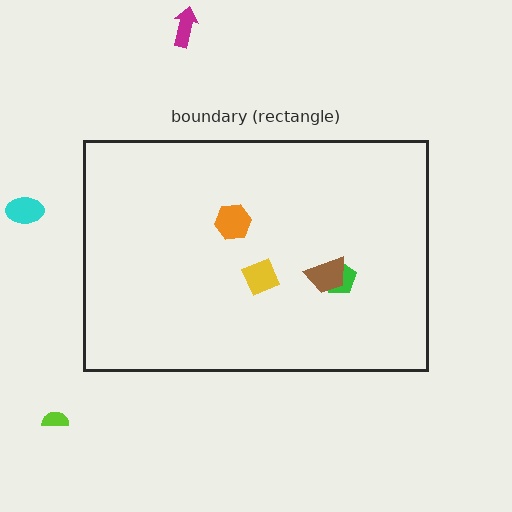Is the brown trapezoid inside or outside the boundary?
Inside.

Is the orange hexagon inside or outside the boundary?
Inside.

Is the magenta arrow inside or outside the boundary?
Outside.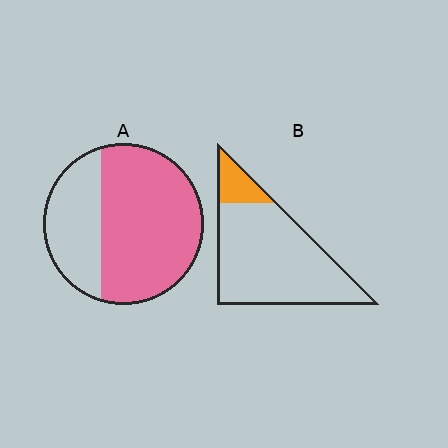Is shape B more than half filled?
No.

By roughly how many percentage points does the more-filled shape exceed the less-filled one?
By roughly 55 percentage points (A over B).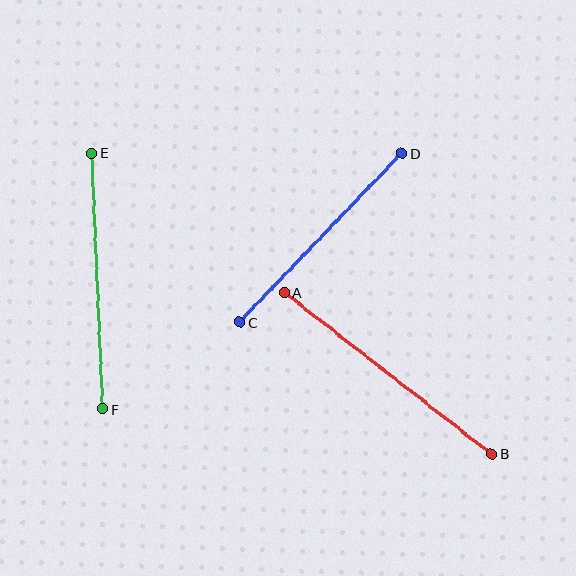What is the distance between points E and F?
The distance is approximately 256 pixels.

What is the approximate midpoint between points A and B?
The midpoint is at approximately (388, 373) pixels.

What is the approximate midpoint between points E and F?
The midpoint is at approximately (97, 281) pixels.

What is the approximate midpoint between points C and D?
The midpoint is at approximately (321, 238) pixels.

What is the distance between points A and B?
The distance is approximately 263 pixels.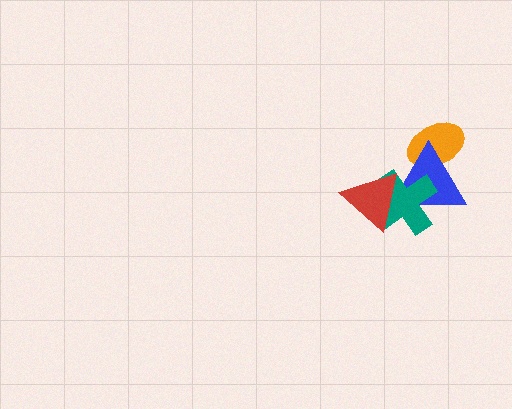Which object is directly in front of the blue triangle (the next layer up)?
The teal cross is directly in front of the blue triangle.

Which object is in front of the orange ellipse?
The blue triangle is in front of the orange ellipse.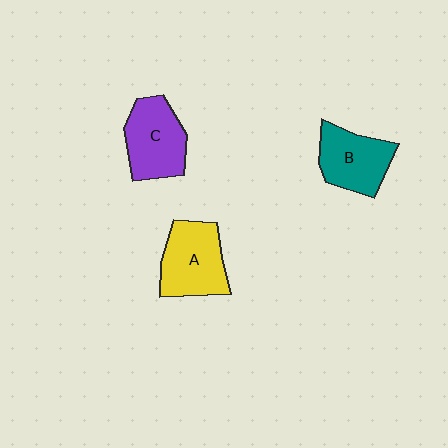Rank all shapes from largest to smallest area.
From largest to smallest: A (yellow), C (purple), B (teal).